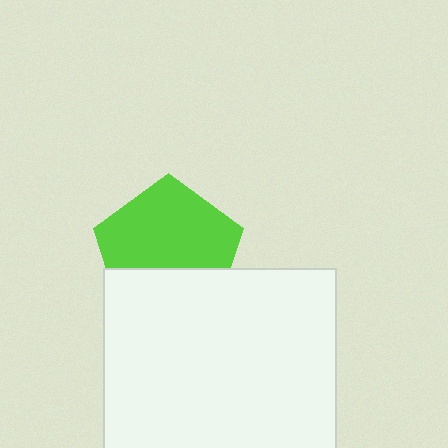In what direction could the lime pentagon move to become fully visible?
The lime pentagon could move up. That would shift it out from behind the white rectangle entirely.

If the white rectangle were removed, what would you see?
You would see the complete lime pentagon.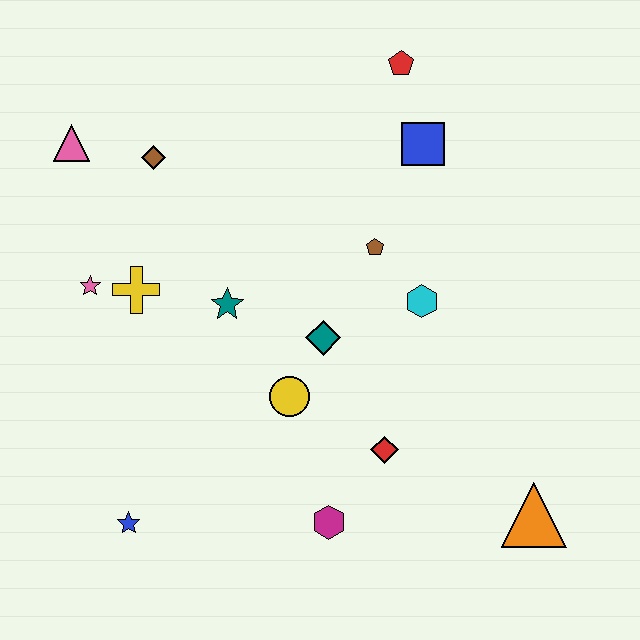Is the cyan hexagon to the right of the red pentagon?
Yes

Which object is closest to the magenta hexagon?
The red diamond is closest to the magenta hexagon.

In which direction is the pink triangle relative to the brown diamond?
The pink triangle is to the left of the brown diamond.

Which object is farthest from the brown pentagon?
The blue star is farthest from the brown pentagon.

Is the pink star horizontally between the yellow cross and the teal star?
No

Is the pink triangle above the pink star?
Yes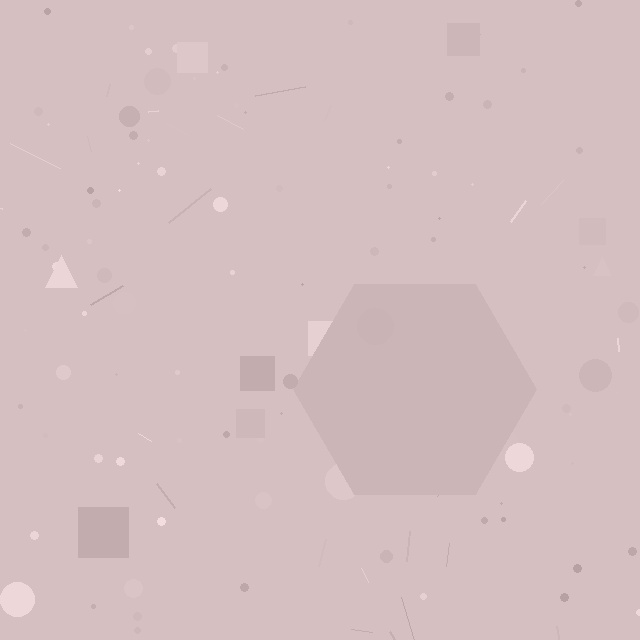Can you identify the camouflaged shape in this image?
The camouflaged shape is a hexagon.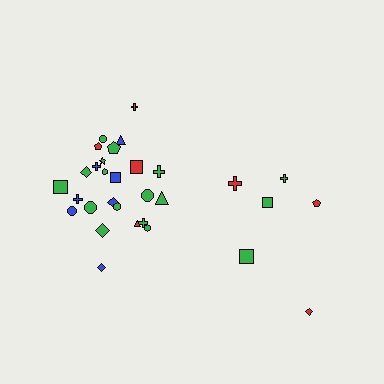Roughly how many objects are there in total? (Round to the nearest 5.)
Roughly 30 objects in total.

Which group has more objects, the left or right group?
The left group.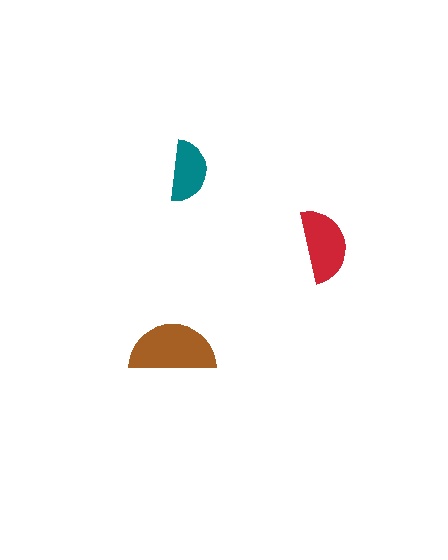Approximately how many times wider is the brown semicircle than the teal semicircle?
About 1.5 times wider.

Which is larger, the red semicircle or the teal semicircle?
The red one.